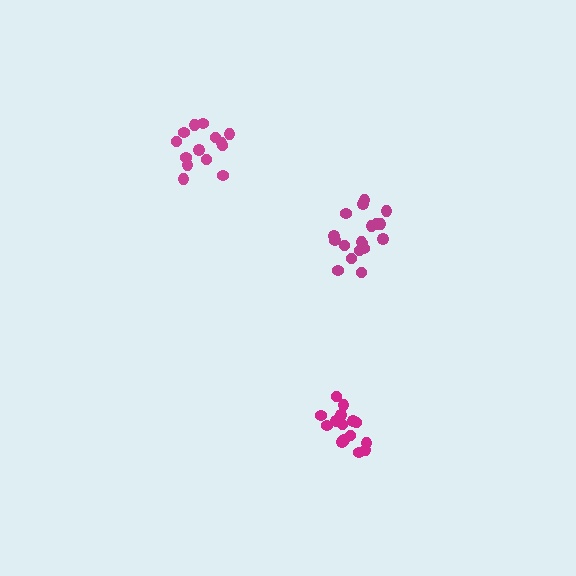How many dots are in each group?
Group 1: 18 dots, Group 2: 15 dots, Group 3: 14 dots (47 total).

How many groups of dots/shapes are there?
There are 3 groups.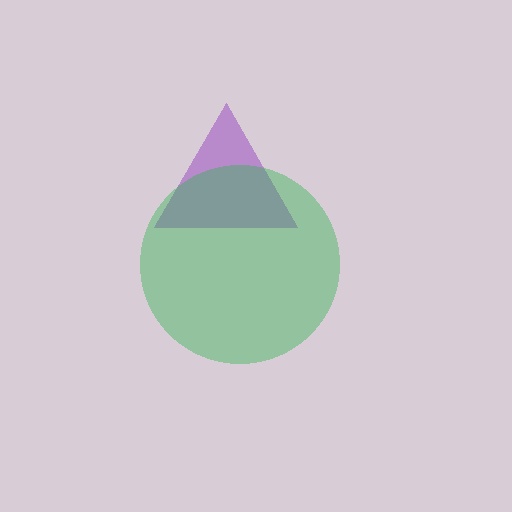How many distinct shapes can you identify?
There are 2 distinct shapes: a purple triangle, a green circle.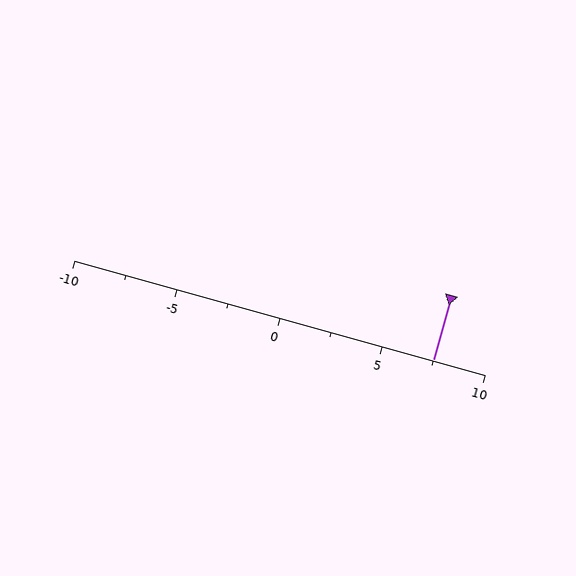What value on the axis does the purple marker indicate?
The marker indicates approximately 7.5.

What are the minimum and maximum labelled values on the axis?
The axis runs from -10 to 10.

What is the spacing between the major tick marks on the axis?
The major ticks are spaced 5 apart.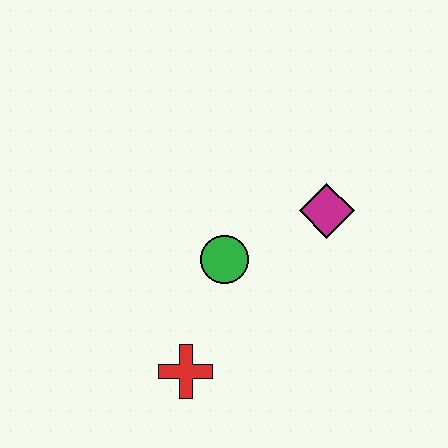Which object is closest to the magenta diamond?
The green circle is closest to the magenta diamond.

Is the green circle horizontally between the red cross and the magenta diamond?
Yes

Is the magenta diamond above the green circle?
Yes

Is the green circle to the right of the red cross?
Yes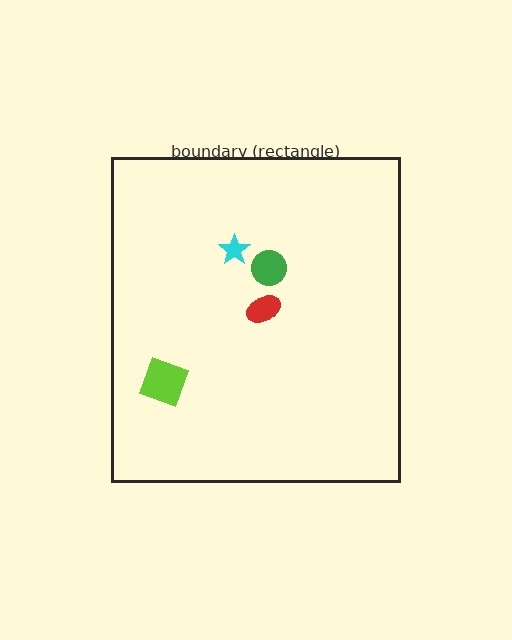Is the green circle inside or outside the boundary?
Inside.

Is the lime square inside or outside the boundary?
Inside.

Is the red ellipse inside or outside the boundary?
Inside.